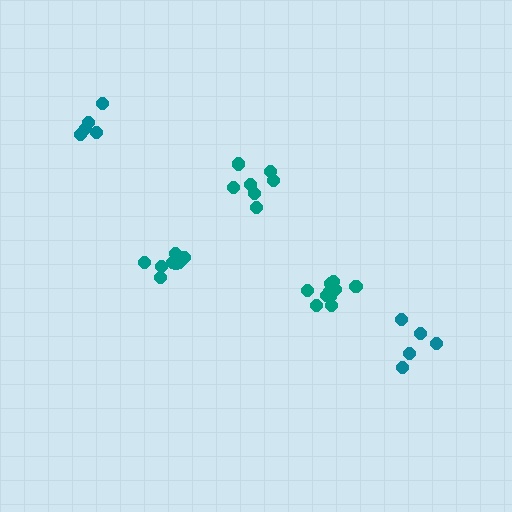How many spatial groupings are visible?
There are 5 spatial groupings.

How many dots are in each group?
Group 1: 10 dots, Group 2: 9 dots, Group 3: 5 dots, Group 4: 7 dots, Group 5: 5 dots (36 total).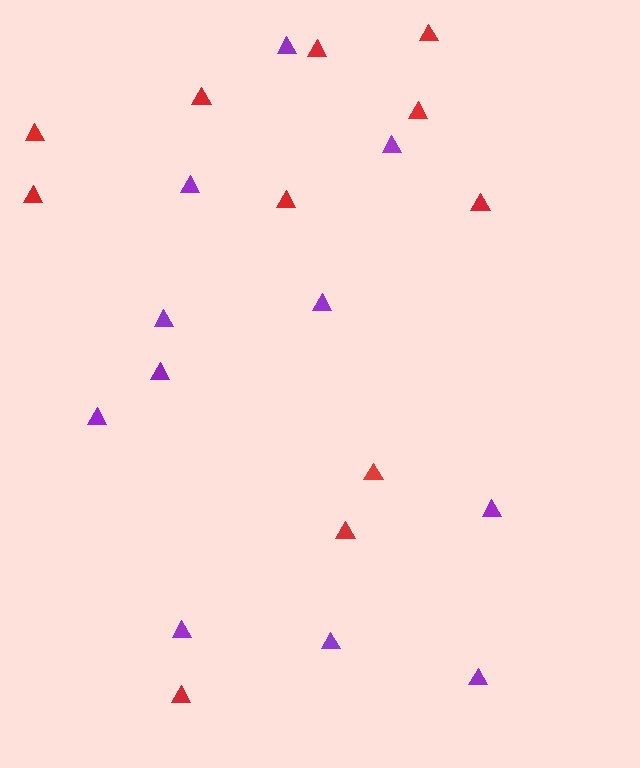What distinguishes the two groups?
There are 2 groups: one group of red triangles (11) and one group of purple triangles (11).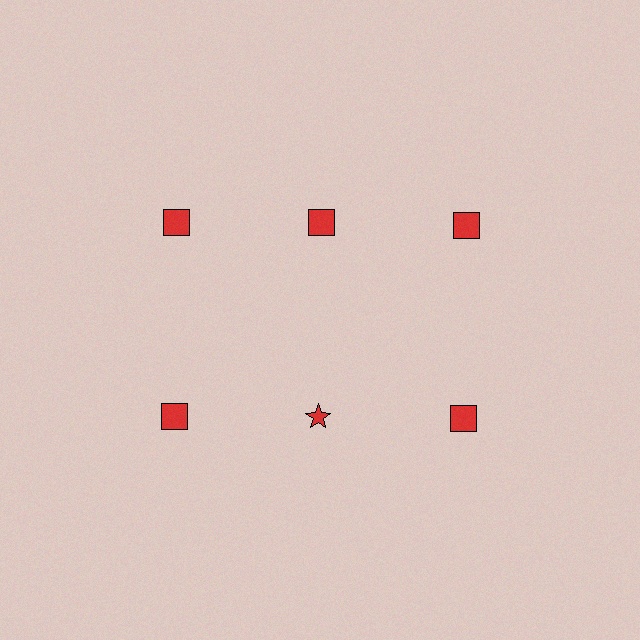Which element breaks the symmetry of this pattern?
The red star in the second row, second from left column breaks the symmetry. All other shapes are red squares.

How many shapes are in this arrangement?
There are 6 shapes arranged in a grid pattern.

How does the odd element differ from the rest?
It has a different shape: star instead of square.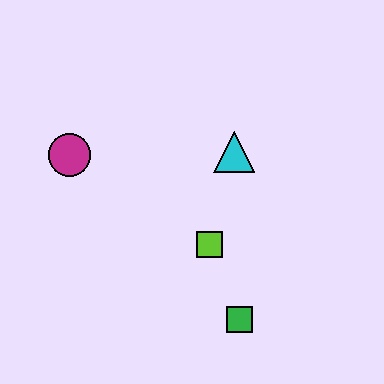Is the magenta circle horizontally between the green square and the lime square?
No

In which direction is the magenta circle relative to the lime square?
The magenta circle is to the left of the lime square.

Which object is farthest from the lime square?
The magenta circle is farthest from the lime square.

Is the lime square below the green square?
No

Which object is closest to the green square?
The lime square is closest to the green square.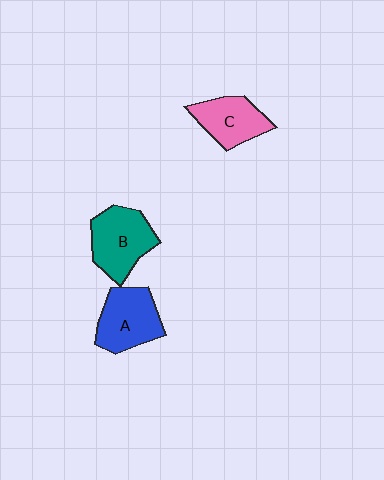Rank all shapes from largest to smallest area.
From largest to smallest: B (teal), A (blue), C (pink).